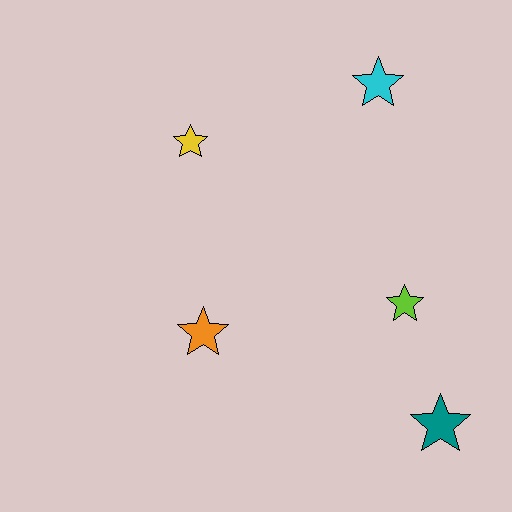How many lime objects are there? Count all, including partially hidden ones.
There is 1 lime object.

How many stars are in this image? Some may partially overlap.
There are 5 stars.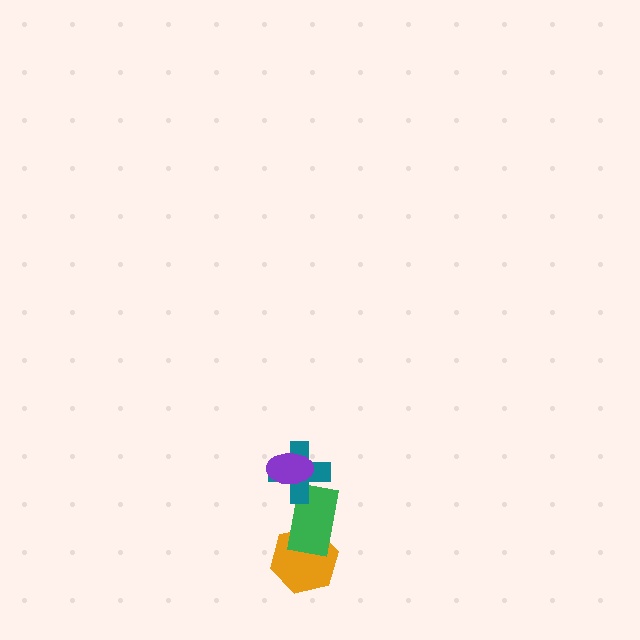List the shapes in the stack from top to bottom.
From top to bottom: the purple ellipse, the teal cross, the green rectangle, the orange hexagon.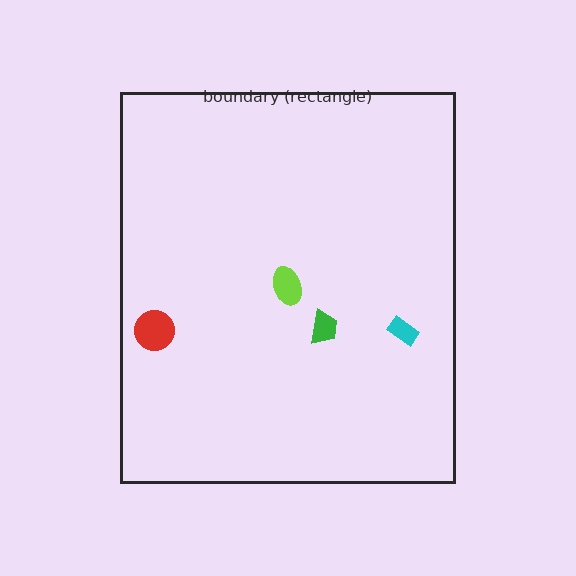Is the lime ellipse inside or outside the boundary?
Inside.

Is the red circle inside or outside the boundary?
Inside.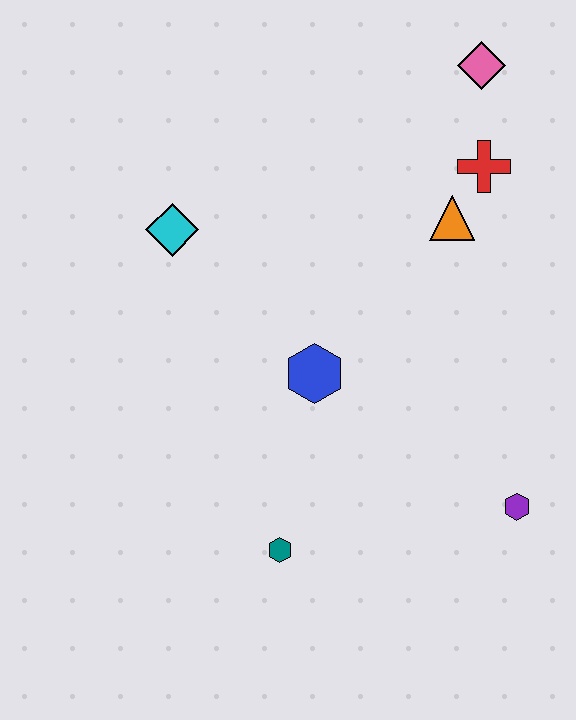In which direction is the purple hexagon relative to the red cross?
The purple hexagon is below the red cross.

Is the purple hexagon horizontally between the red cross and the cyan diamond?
No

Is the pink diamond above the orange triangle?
Yes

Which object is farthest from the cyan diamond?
The purple hexagon is farthest from the cyan diamond.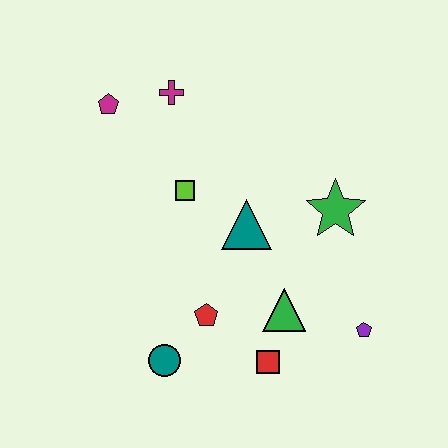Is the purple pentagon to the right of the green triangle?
Yes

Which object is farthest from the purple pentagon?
The magenta pentagon is farthest from the purple pentagon.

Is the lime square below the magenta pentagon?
Yes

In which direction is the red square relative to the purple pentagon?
The red square is to the left of the purple pentagon.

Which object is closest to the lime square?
The teal triangle is closest to the lime square.